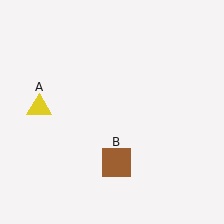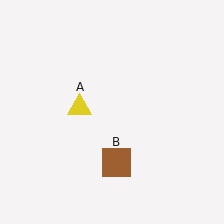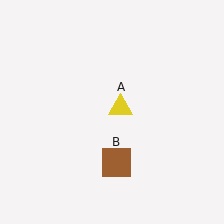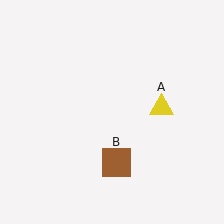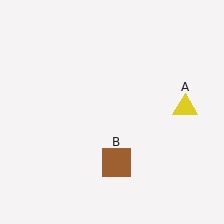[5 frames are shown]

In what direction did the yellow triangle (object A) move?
The yellow triangle (object A) moved right.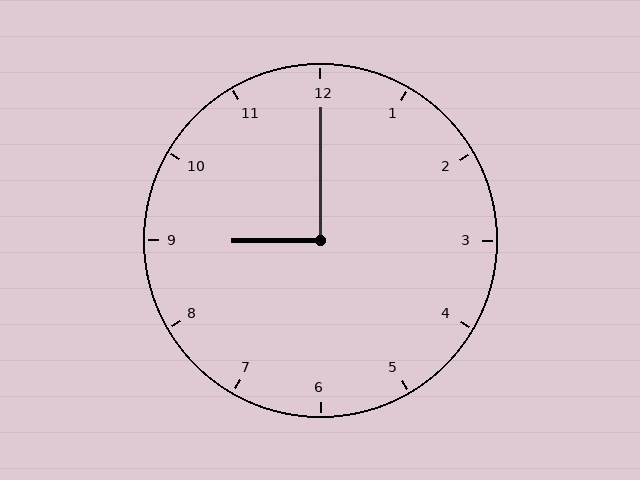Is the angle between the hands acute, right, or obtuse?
It is right.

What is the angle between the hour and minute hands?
Approximately 90 degrees.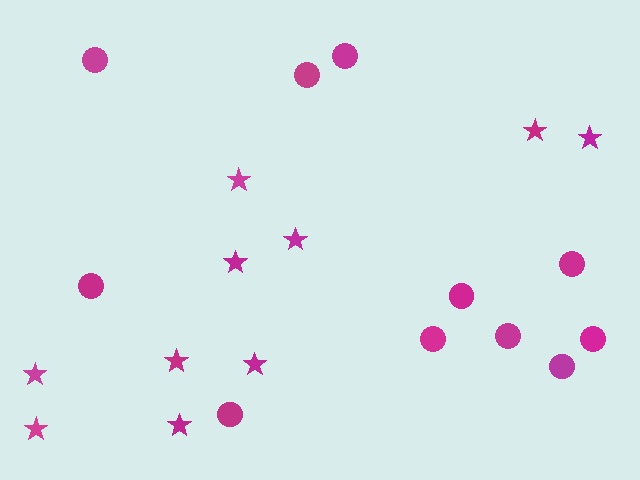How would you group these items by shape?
There are 2 groups: one group of stars (10) and one group of circles (11).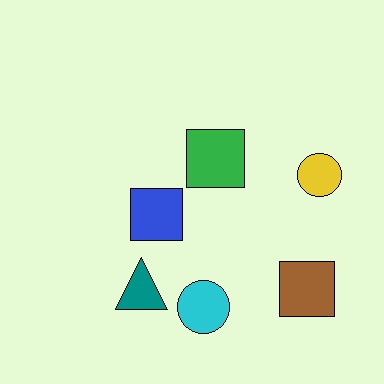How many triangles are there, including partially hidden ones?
There is 1 triangle.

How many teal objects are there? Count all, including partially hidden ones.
There is 1 teal object.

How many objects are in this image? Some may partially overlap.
There are 6 objects.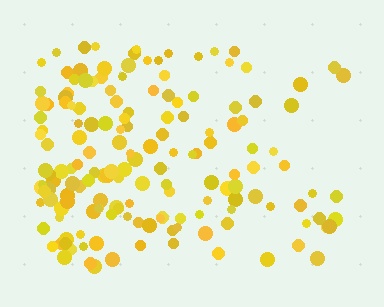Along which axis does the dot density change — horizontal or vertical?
Horizontal.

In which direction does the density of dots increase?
From right to left, with the left side densest.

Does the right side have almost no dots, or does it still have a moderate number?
Still a moderate number, just noticeably fewer than the left.